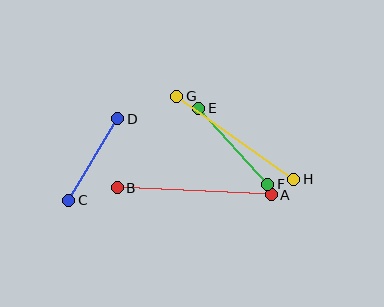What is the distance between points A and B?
The distance is approximately 154 pixels.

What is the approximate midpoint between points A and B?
The midpoint is at approximately (194, 191) pixels.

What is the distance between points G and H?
The distance is approximately 143 pixels.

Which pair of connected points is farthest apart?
Points A and B are farthest apart.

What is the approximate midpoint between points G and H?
The midpoint is at approximately (235, 138) pixels.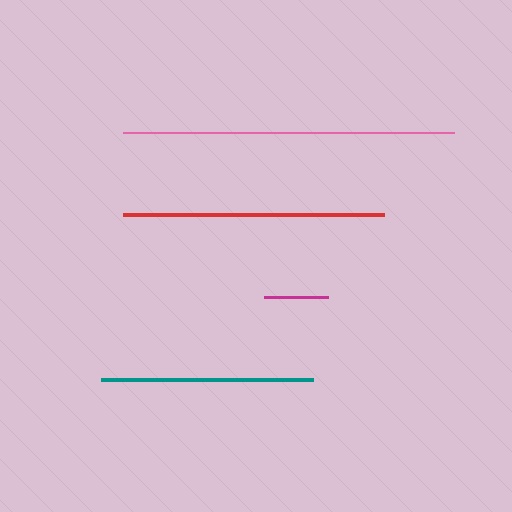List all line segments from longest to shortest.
From longest to shortest: pink, red, teal, magenta.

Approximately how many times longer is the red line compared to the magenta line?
The red line is approximately 4.0 times the length of the magenta line.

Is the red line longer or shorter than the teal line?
The red line is longer than the teal line.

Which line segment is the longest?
The pink line is the longest at approximately 331 pixels.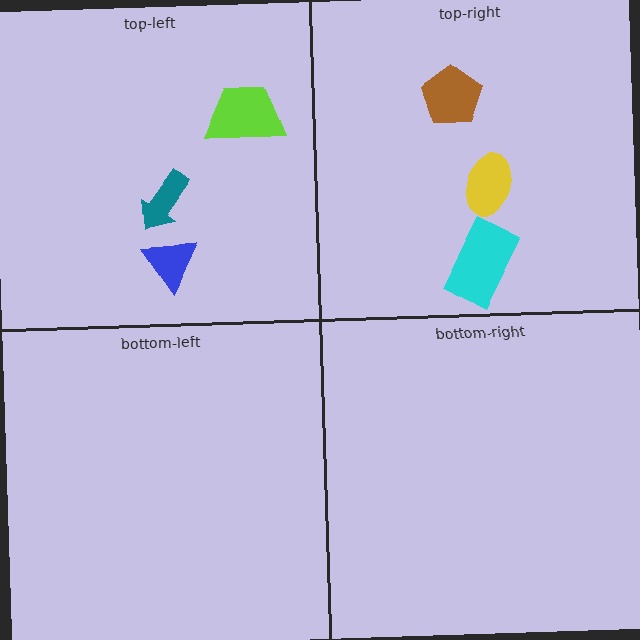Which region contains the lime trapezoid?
The top-left region.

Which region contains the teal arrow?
The top-left region.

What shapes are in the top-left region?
The teal arrow, the lime trapezoid, the blue triangle.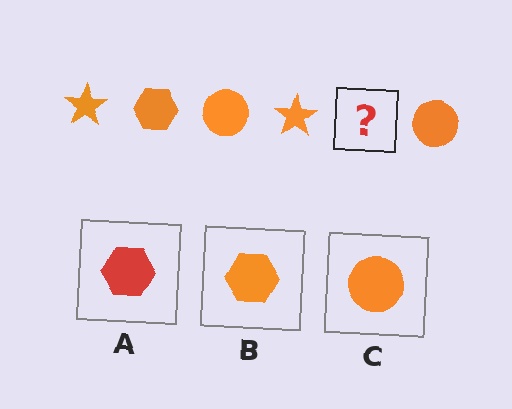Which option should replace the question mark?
Option B.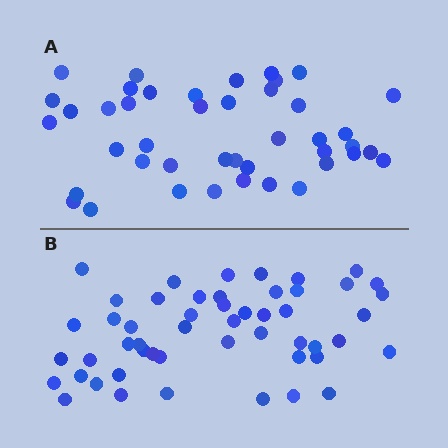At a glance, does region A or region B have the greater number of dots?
Region B (the bottom region) has more dots.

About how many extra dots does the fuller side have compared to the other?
Region B has roughly 8 or so more dots than region A.